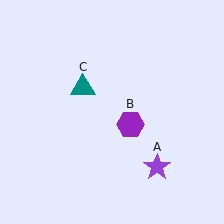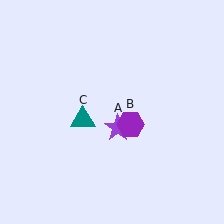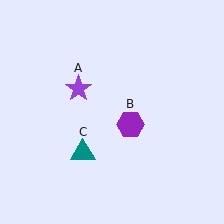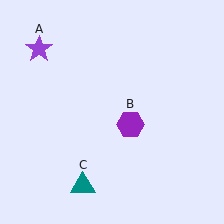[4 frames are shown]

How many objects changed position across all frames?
2 objects changed position: purple star (object A), teal triangle (object C).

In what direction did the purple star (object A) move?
The purple star (object A) moved up and to the left.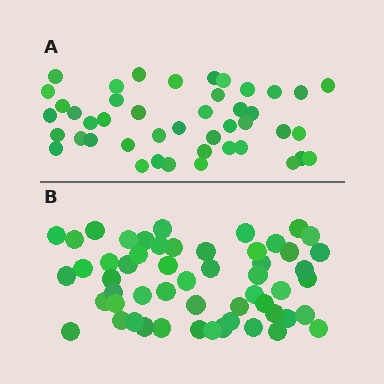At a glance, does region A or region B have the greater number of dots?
Region B (the bottom region) has more dots.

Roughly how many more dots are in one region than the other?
Region B has roughly 10 or so more dots than region A.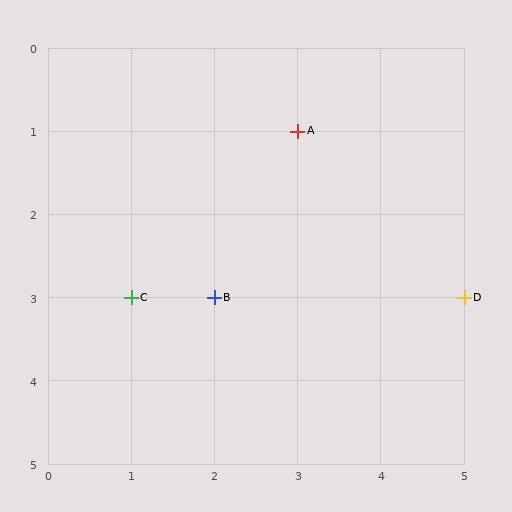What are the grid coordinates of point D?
Point D is at grid coordinates (5, 3).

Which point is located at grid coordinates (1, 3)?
Point C is at (1, 3).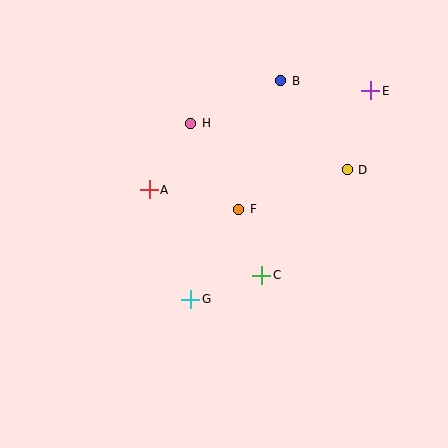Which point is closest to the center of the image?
Point F at (239, 209) is closest to the center.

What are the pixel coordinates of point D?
Point D is at (347, 170).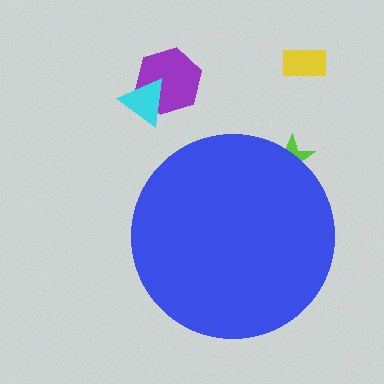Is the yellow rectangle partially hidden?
No, the yellow rectangle is fully visible.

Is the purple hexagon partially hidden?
No, the purple hexagon is fully visible.